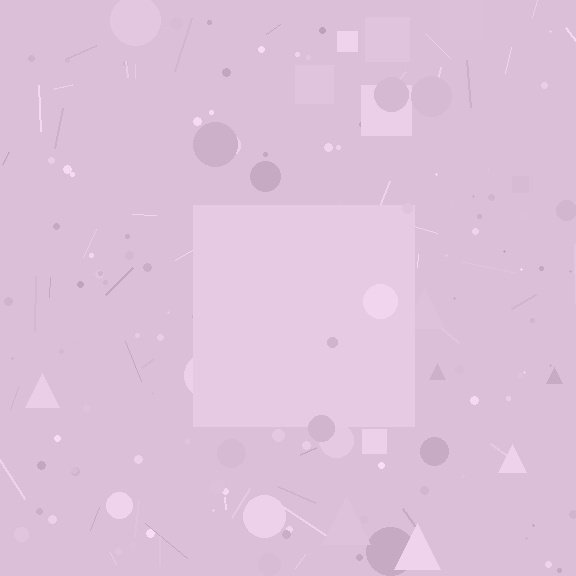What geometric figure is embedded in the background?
A square is embedded in the background.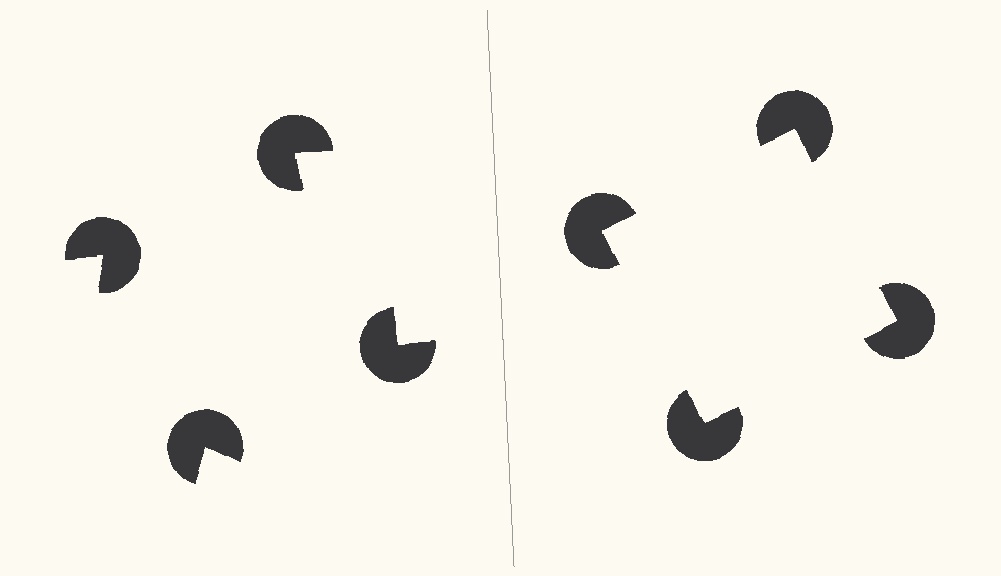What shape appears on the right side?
An illusory square.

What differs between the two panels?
The pac-man discs are positioned identically on both sides; only the wedge orientations differ. On the right they align to a square; on the left they are misaligned.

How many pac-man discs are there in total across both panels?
8 — 4 on each side.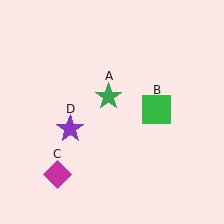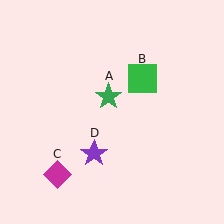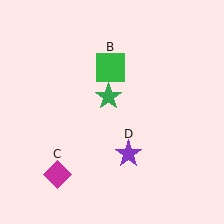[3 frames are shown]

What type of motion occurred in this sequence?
The green square (object B), purple star (object D) rotated counterclockwise around the center of the scene.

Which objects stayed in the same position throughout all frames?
Green star (object A) and magenta diamond (object C) remained stationary.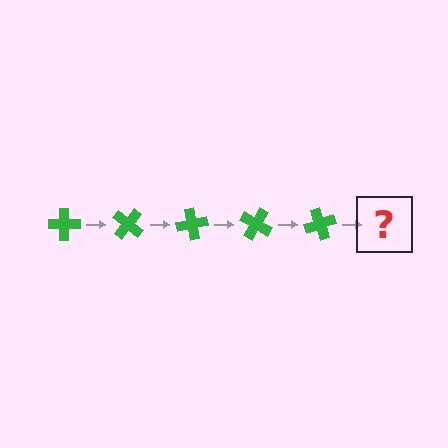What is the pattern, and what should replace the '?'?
The pattern is that the cross rotates 40 degrees each step. The '?' should be a green cross rotated 200 degrees.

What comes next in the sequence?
The next element should be a green cross rotated 200 degrees.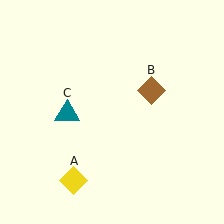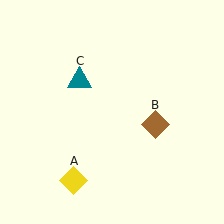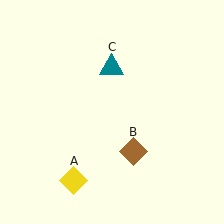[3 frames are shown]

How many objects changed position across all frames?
2 objects changed position: brown diamond (object B), teal triangle (object C).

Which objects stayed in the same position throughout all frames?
Yellow diamond (object A) remained stationary.